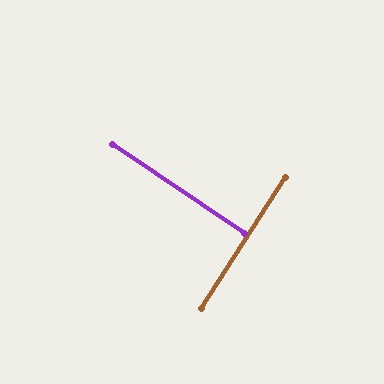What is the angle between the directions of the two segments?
Approximately 88 degrees.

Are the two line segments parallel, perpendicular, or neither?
Perpendicular — they meet at approximately 88°.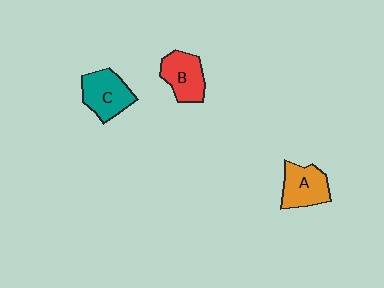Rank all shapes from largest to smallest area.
From largest to smallest: C (teal), A (orange), B (red).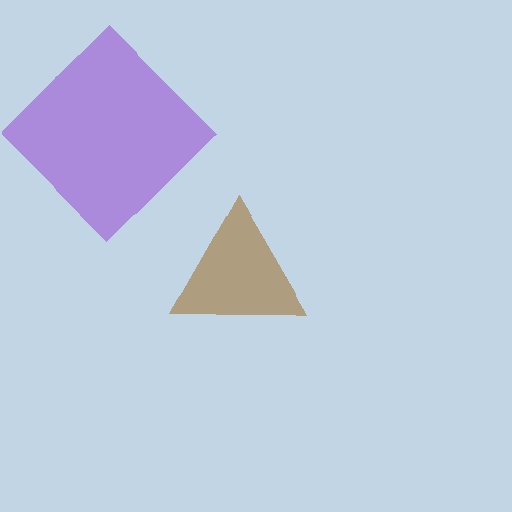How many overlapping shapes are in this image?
There are 2 overlapping shapes in the image.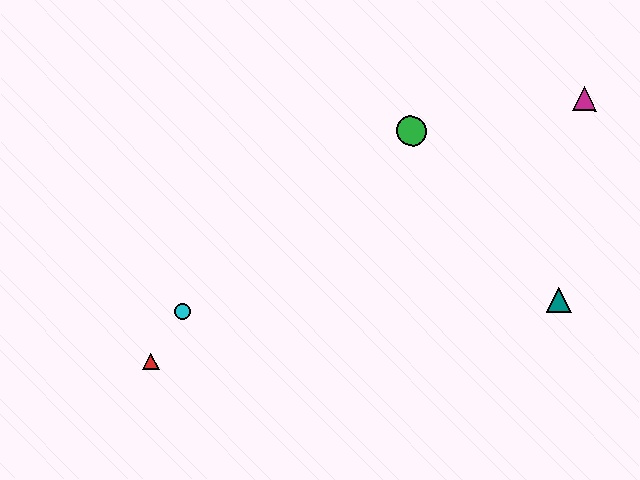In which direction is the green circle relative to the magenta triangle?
The green circle is to the left of the magenta triangle.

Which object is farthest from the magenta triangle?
The red triangle is farthest from the magenta triangle.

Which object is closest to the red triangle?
The cyan circle is closest to the red triangle.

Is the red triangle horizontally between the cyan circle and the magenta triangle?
No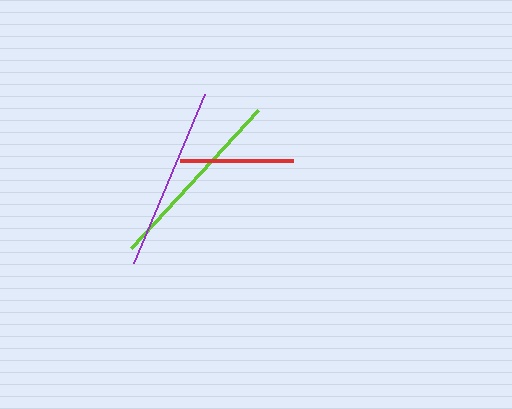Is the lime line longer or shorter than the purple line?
The lime line is longer than the purple line.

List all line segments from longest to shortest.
From longest to shortest: lime, purple, red.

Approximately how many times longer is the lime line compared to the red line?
The lime line is approximately 1.7 times the length of the red line.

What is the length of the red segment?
The red segment is approximately 113 pixels long.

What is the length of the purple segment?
The purple segment is approximately 183 pixels long.